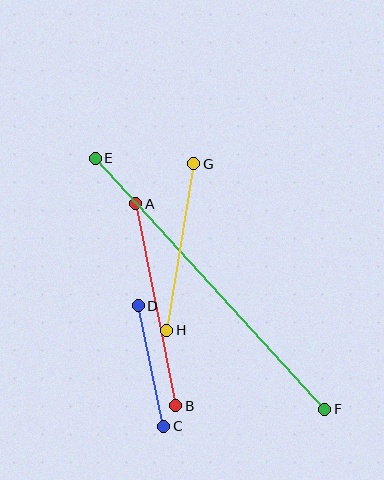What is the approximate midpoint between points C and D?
The midpoint is at approximately (151, 366) pixels.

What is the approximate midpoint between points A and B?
The midpoint is at approximately (156, 305) pixels.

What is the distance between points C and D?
The distance is approximately 123 pixels.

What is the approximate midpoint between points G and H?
The midpoint is at approximately (180, 247) pixels.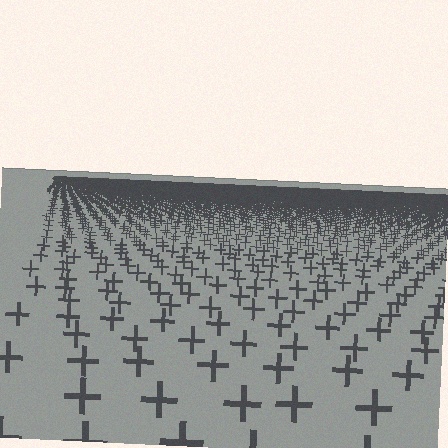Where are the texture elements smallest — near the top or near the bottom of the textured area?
Near the top.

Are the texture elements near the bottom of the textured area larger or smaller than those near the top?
Larger. Near the bottom, elements are closer to the viewer and appear at a bigger on-screen size.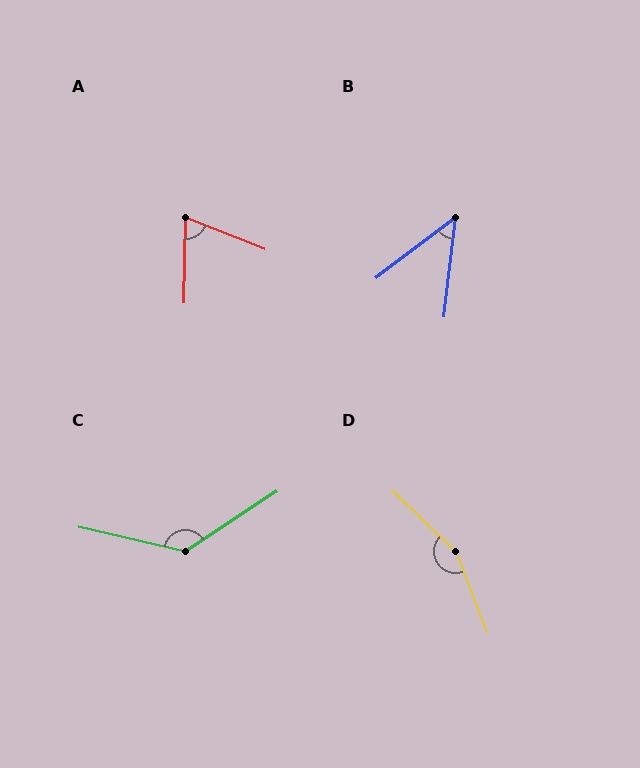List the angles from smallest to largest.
B (46°), A (69°), C (134°), D (155°).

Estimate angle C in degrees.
Approximately 134 degrees.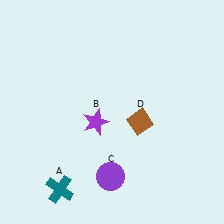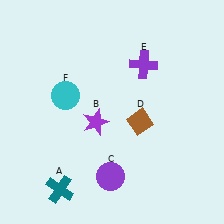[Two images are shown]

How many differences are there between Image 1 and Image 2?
There are 2 differences between the two images.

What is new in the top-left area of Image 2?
A cyan circle (F) was added in the top-left area of Image 2.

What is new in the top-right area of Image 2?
A purple cross (E) was added in the top-right area of Image 2.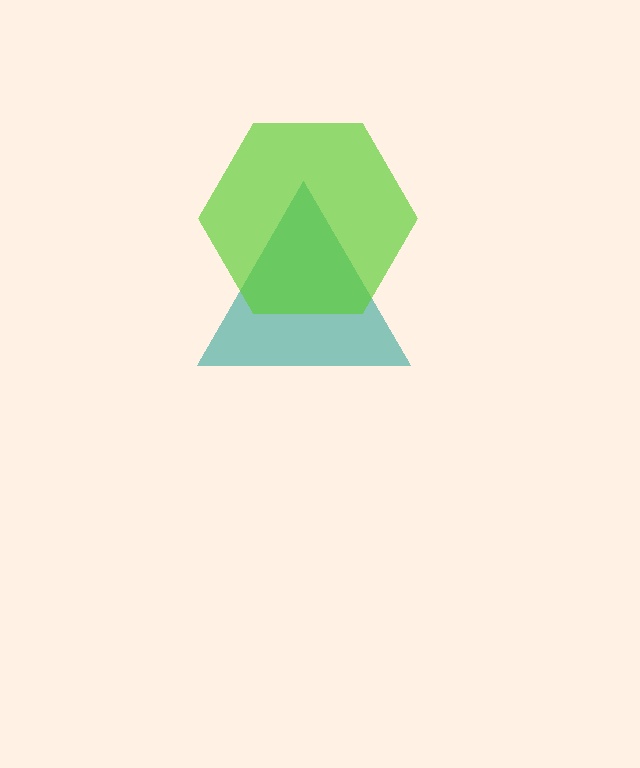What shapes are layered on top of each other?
The layered shapes are: a teal triangle, a lime hexagon.